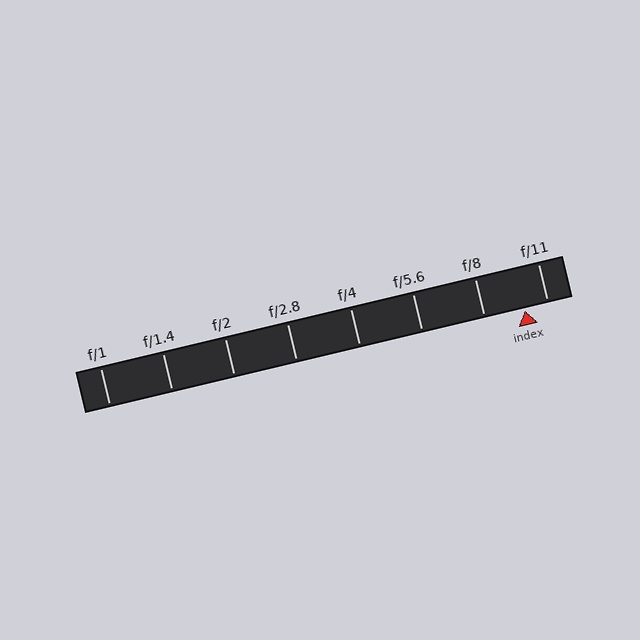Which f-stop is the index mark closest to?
The index mark is closest to f/11.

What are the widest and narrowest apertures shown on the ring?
The widest aperture shown is f/1 and the narrowest is f/11.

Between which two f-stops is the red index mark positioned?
The index mark is between f/8 and f/11.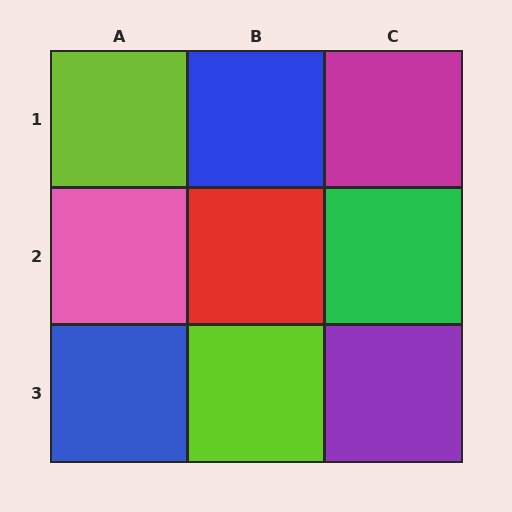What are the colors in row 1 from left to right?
Lime, blue, magenta.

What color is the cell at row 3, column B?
Lime.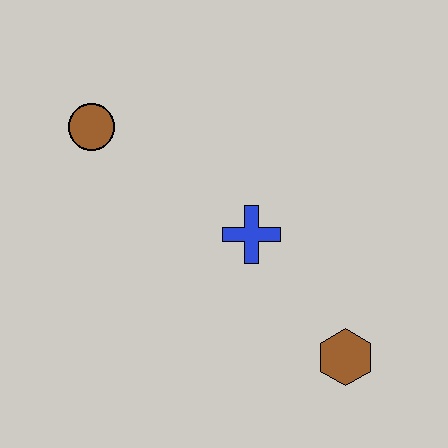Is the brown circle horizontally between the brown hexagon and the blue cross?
No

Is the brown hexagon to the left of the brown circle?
No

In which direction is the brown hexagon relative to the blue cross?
The brown hexagon is below the blue cross.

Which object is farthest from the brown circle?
The brown hexagon is farthest from the brown circle.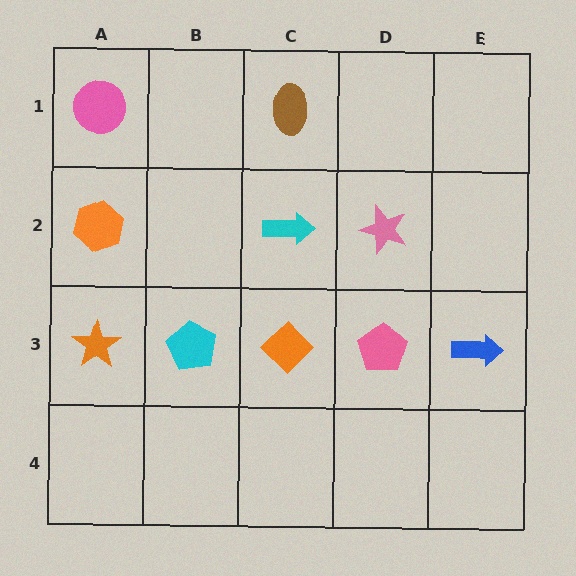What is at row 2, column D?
A pink star.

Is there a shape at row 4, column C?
No, that cell is empty.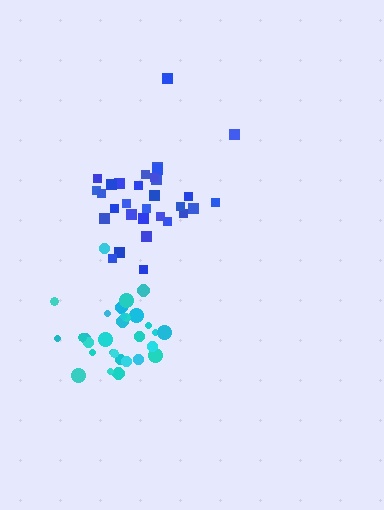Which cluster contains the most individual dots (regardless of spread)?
Blue (32).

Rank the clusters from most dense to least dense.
cyan, blue.